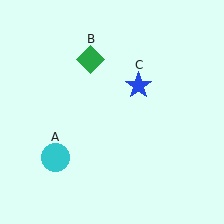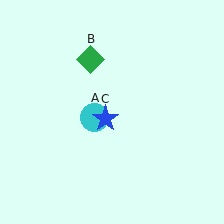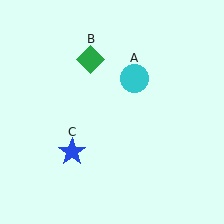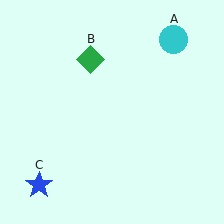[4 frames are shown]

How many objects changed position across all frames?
2 objects changed position: cyan circle (object A), blue star (object C).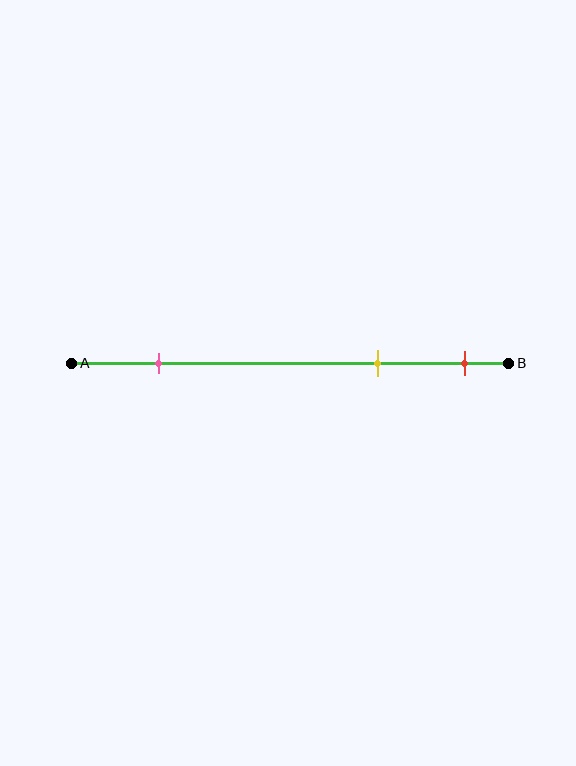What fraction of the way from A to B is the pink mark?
The pink mark is approximately 20% (0.2) of the way from A to B.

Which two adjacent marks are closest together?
The yellow and red marks are the closest adjacent pair.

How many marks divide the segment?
There are 3 marks dividing the segment.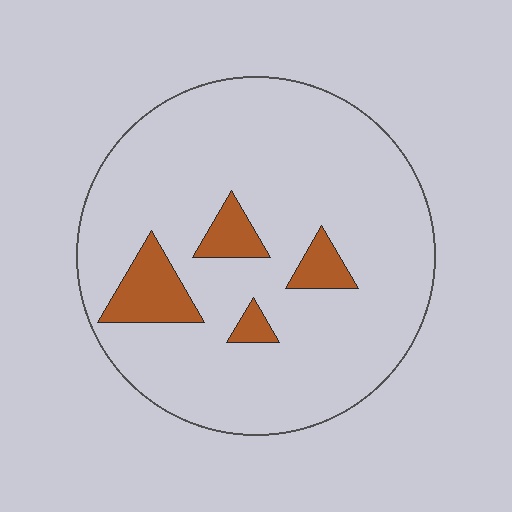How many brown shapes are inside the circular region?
4.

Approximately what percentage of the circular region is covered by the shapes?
Approximately 10%.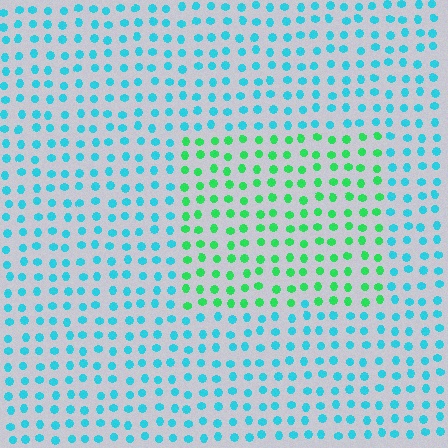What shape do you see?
I see a rectangle.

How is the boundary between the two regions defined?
The boundary is defined purely by a slight shift in hue (about 50 degrees). Spacing, size, and orientation are identical on both sides.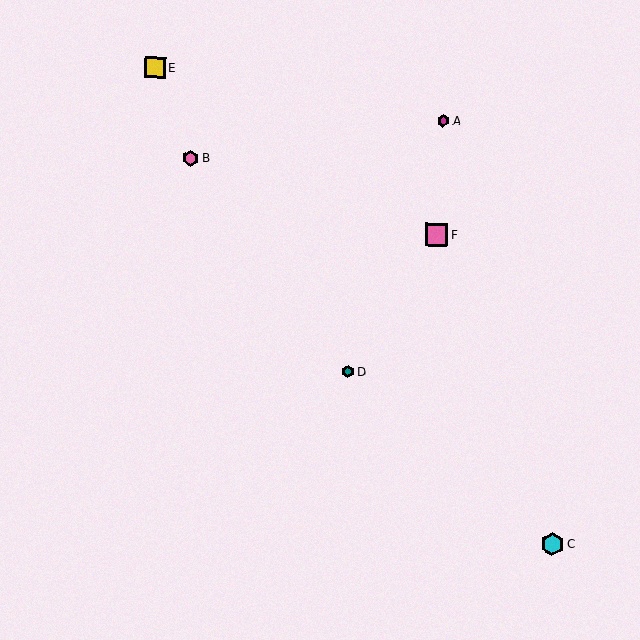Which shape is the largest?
The cyan hexagon (labeled C) is the largest.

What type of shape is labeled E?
Shape E is a yellow square.